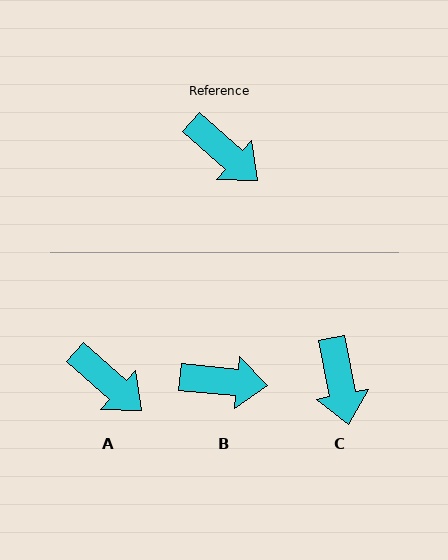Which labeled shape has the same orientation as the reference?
A.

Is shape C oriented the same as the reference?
No, it is off by about 38 degrees.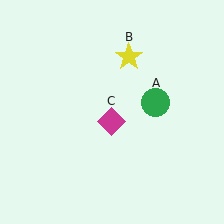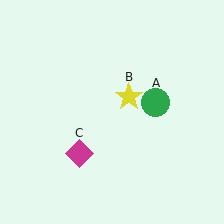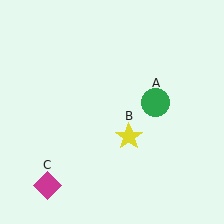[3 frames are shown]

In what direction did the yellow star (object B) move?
The yellow star (object B) moved down.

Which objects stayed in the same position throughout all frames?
Green circle (object A) remained stationary.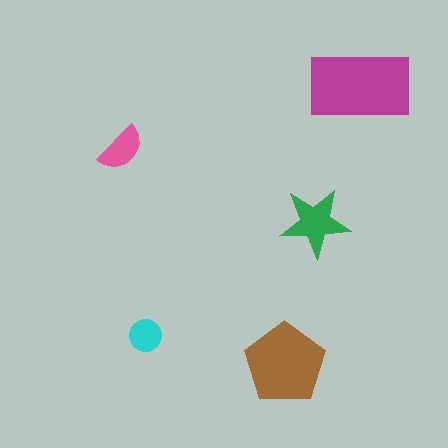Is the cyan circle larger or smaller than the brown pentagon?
Smaller.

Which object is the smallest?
The cyan circle.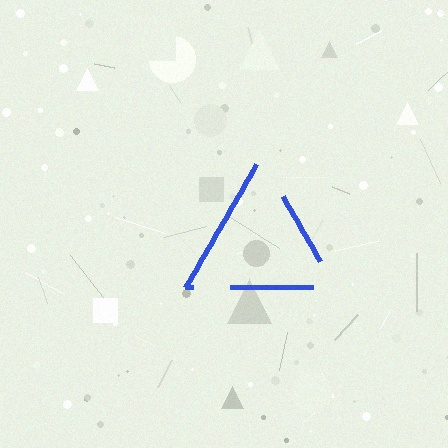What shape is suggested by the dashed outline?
The dashed outline suggests a triangle.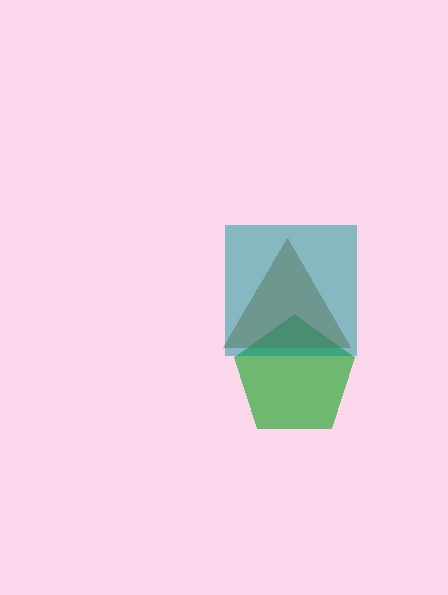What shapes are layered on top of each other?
The layered shapes are: a green pentagon, a brown triangle, a teal square.